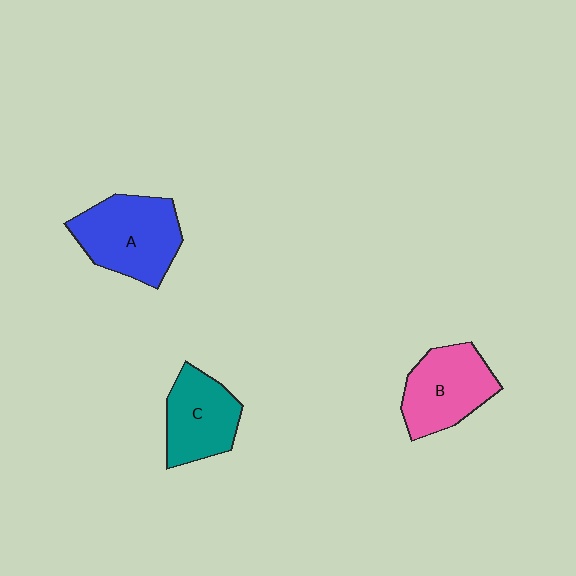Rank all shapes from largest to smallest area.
From largest to smallest: A (blue), B (pink), C (teal).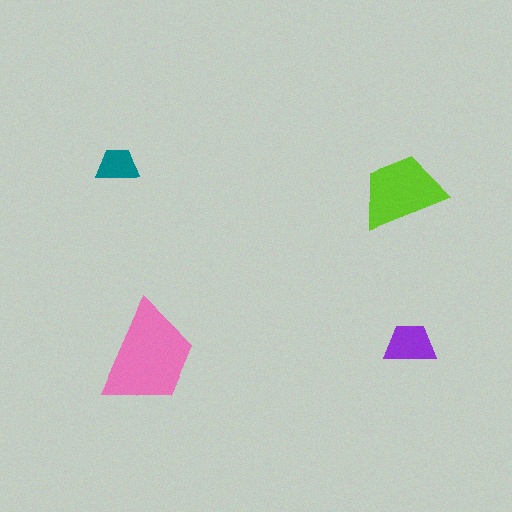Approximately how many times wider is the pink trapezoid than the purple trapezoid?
About 2 times wider.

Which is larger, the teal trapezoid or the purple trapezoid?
The purple one.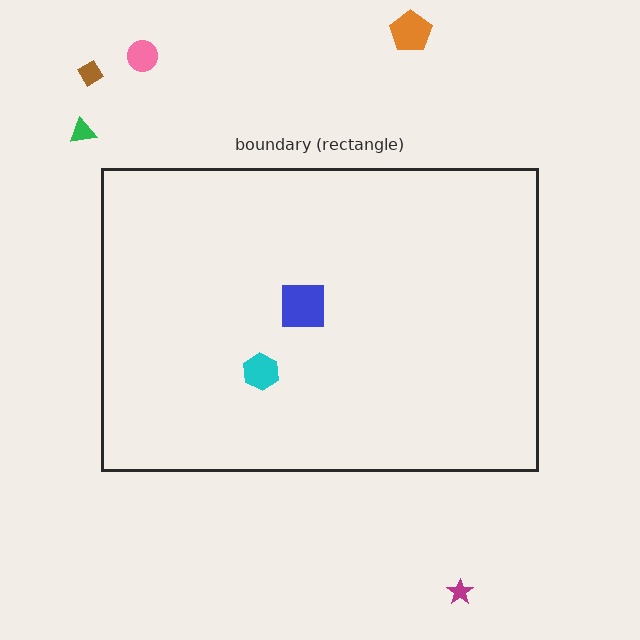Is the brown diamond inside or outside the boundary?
Outside.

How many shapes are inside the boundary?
2 inside, 5 outside.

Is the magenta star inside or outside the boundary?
Outside.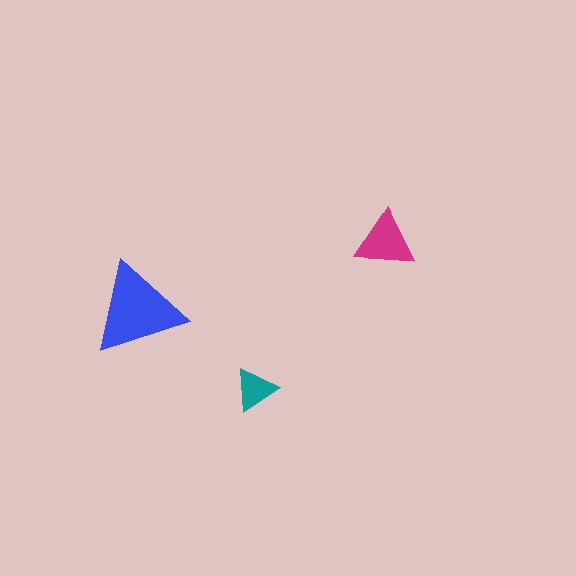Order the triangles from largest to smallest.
the blue one, the magenta one, the teal one.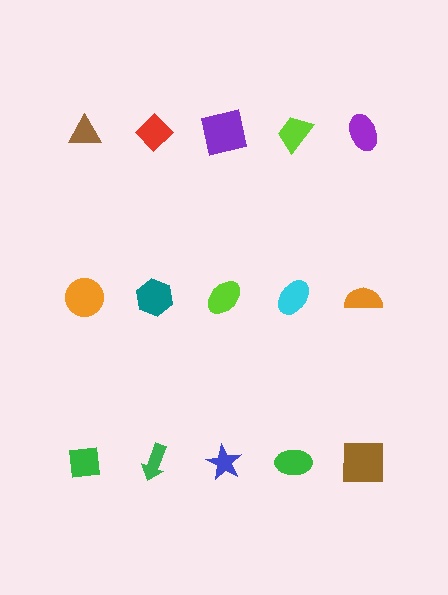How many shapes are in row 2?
5 shapes.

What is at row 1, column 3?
A purple square.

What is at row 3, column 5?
A brown square.